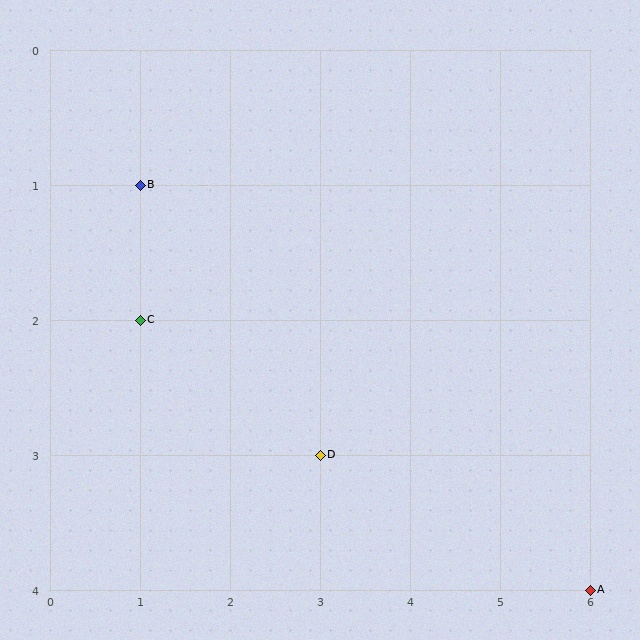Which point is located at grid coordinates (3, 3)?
Point D is at (3, 3).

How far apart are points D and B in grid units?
Points D and B are 2 columns and 2 rows apart (about 2.8 grid units diagonally).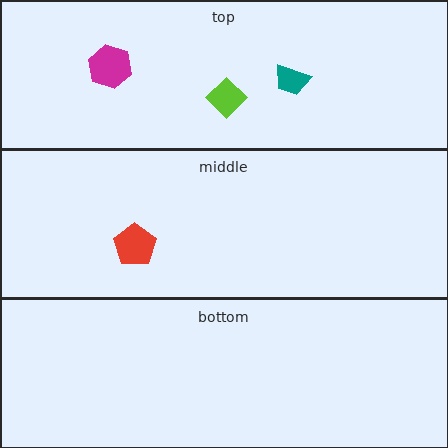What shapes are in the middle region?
The red pentagon.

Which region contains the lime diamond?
The top region.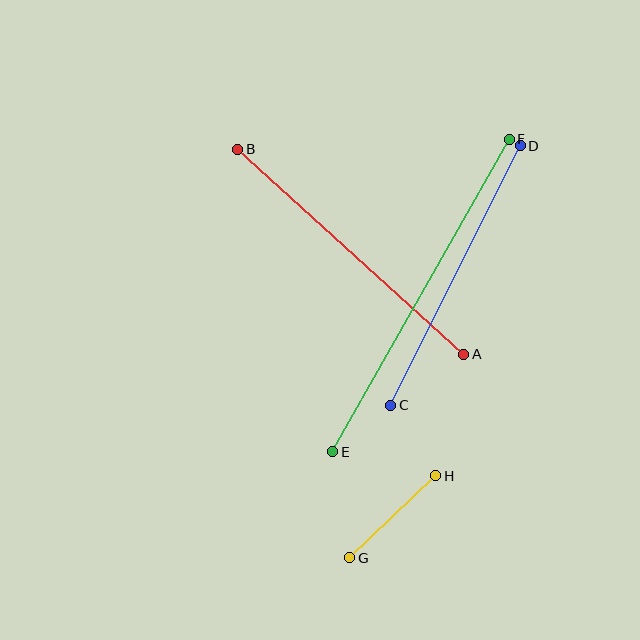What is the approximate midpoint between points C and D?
The midpoint is at approximately (456, 275) pixels.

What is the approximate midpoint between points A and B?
The midpoint is at approximately (351, 252) pixels.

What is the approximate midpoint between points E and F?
The midpoint is at approximately (421, 296) pixels.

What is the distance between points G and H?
The distance is approximately 119 pixels.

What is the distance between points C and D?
The distance is approximately 290 pixels.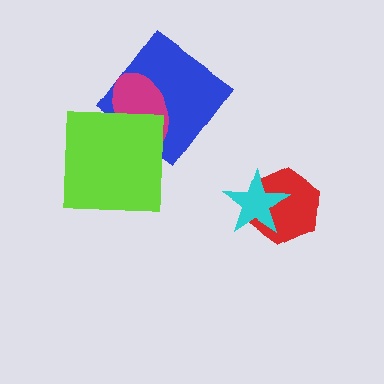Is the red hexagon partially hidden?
Yes, it is partially covered by another shape.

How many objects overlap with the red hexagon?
1 object overlaps with the red hexagon.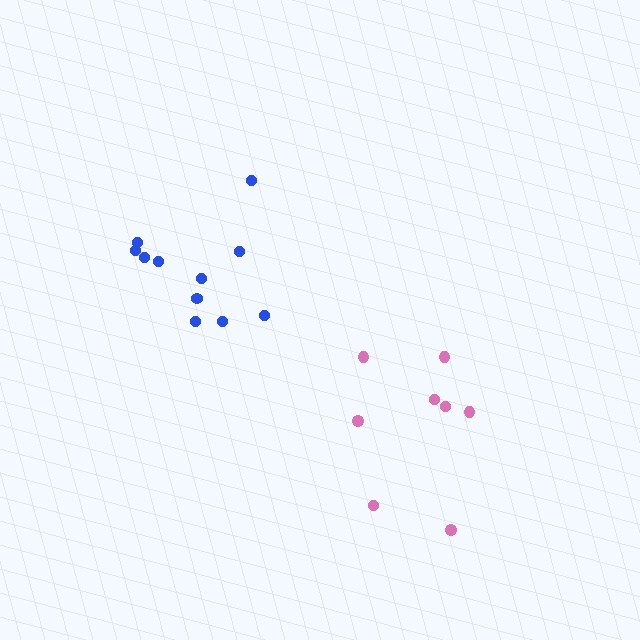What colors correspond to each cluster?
The clusters are colored: pink, blue.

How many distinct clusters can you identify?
There are 2 distinct clusters.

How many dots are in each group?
Group 1: 8 dots, Group 2: 11 dots (19 total).